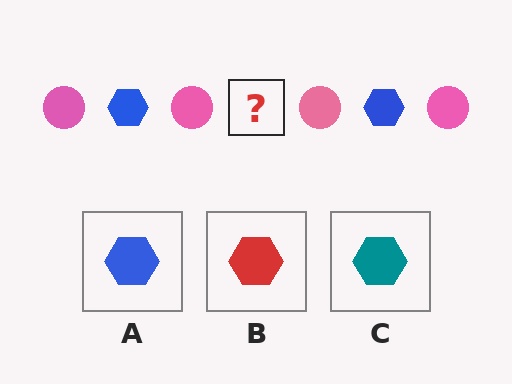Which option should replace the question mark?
Option A.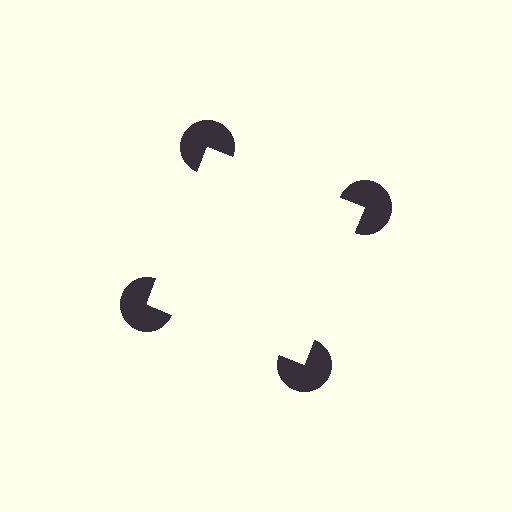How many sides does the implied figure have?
4 sides.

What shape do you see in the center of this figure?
An illusory square — its edges are inferred from the aligned wedge cuts in the pac-man discs, not physically drawn.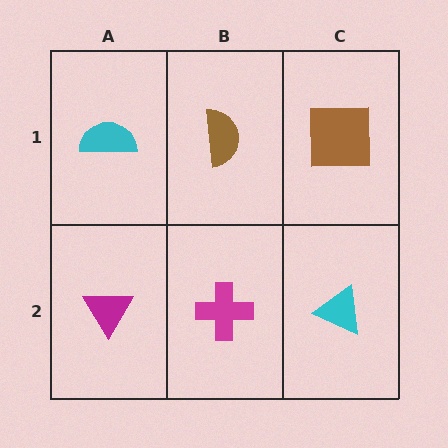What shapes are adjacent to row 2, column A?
A cyan semicircle (row 1, column A), a magenta cross (row 2, column B).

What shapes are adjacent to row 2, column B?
A brown semicircle (row 1, column B), a magenta triangle (row 2, column A), a cyan triangle (row 2, column C).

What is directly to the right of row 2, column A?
A magenta cross.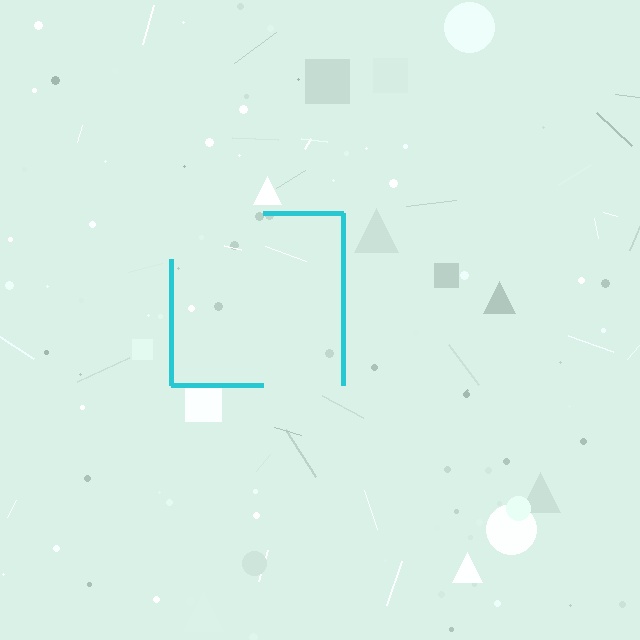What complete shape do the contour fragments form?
The contour fragments form a square.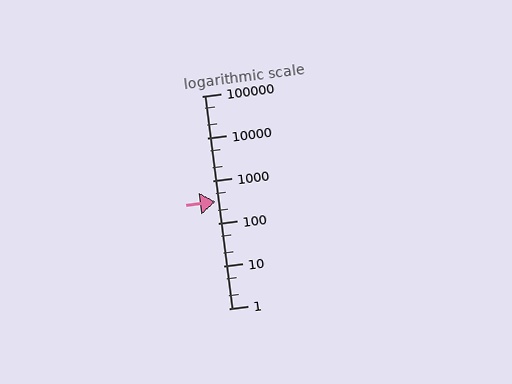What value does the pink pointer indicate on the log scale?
The pointer indicates approximately 330.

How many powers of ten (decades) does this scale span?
The scale spans 5 decades, from 1 to 100000.